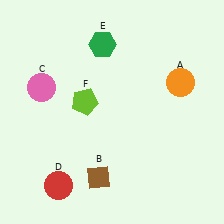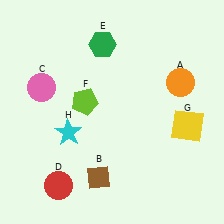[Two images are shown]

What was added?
A yellow square (G), a cyan star (H) were added in Image 2.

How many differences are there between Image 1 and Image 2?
There are 2 differences between the two images.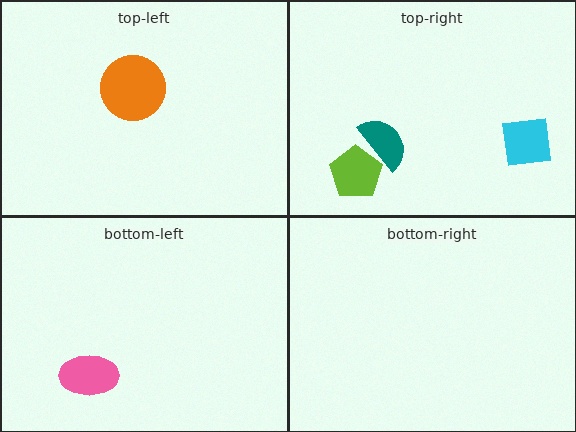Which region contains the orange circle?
The top-left region.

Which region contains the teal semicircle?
The top-right region.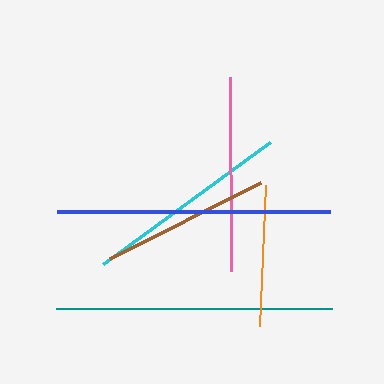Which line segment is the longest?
The teal line is the longest at approximately 276 pixels.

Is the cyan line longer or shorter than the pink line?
The cyan line is longer than the pink line.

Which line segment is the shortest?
The orange line is the shortest at approximately 141 pixels.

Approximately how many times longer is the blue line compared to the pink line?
The blue line is approximately 1.4 times the length of the pink line.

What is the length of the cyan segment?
The cyan segment is approximately 207 pixels long.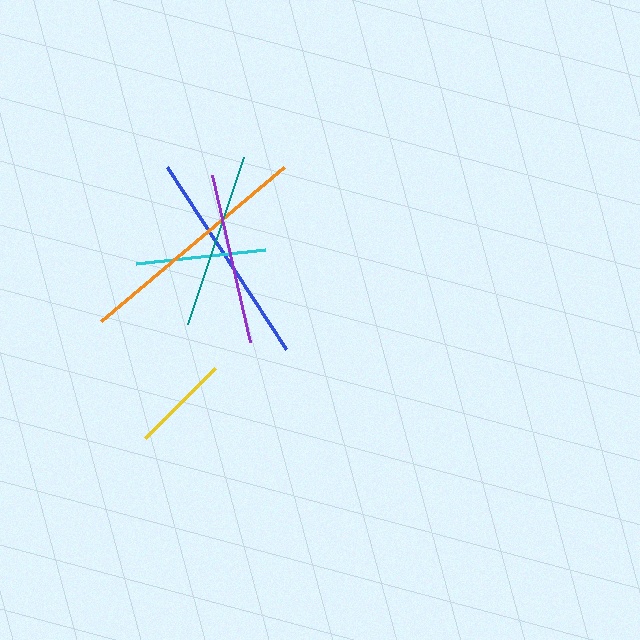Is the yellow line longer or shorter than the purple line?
The purple line is longer than the yellow line.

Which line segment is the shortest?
The yellow line is the shortest at approximately 98 pixels.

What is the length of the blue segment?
The blue segment is approximately 218 pixels long.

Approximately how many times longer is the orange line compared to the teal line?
The orange line is approximately 1.4 times the length of the teal line.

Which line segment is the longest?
The orange line is the longest at approximately 239 pixels.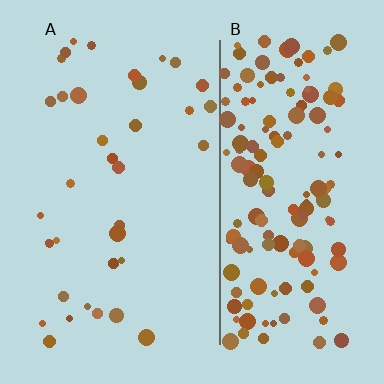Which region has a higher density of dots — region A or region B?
B (the right).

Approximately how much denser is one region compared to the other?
Approximately 4.2× — region B over region A.